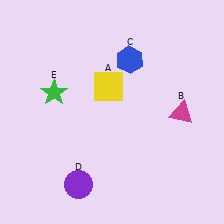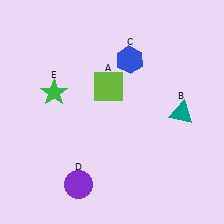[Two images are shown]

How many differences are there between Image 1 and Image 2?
There are 2 differences between the two images.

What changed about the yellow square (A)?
In Image 1, A is yellow. In Image 2, it changed to lime.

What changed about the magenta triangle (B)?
In Image 1, B is magenta. In Image 2, it changed to teal.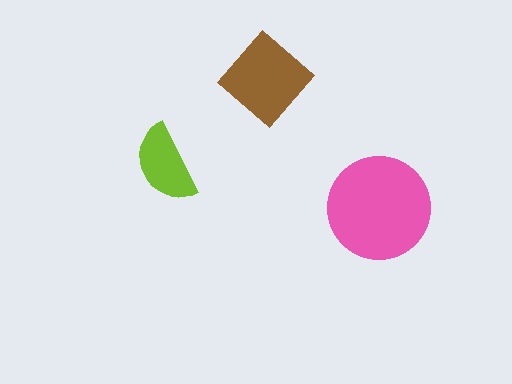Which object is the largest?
The pink circle.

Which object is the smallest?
The lime semicircle.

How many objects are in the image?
There are 3 objects in the image.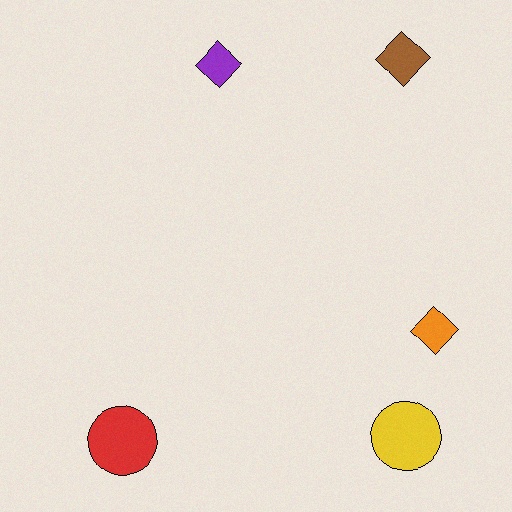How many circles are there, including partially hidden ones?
There are 2 circles.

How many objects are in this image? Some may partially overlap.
There are 5 objects.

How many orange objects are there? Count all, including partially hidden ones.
There is 1 orange object.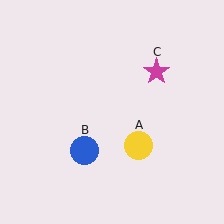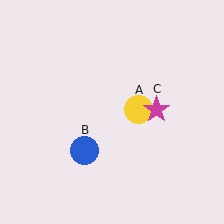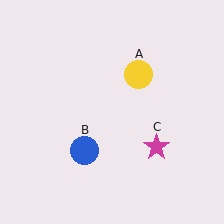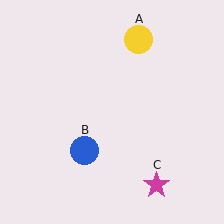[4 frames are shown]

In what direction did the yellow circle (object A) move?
The yellow circle (object A) moved up.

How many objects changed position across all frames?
2 objects changed position: yellow circle (object A), magenta star (object C).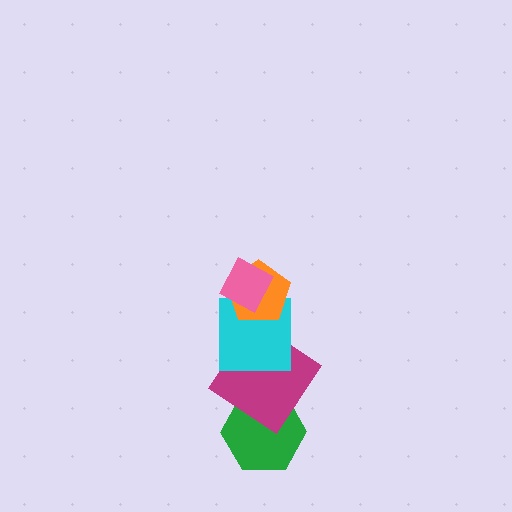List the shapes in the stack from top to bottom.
From top to bottom: the pink diamond, the orange pentagon, the cyan square, the magenta diamond, the green hexagon.